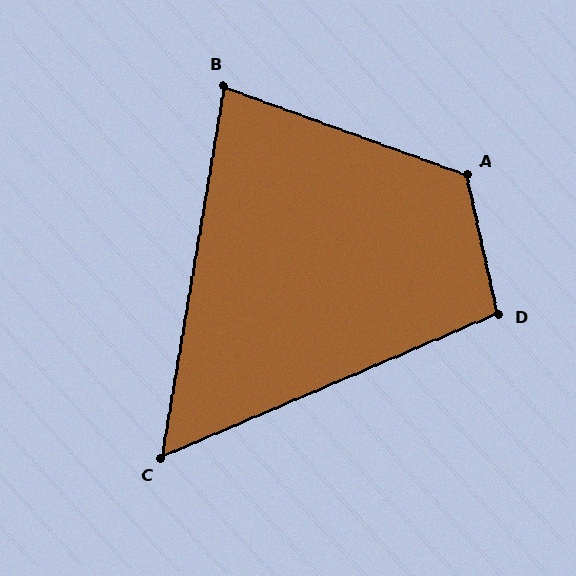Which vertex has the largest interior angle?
A, at approximately 123 degrees.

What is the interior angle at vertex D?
Approximately 100 degrees (obtuse).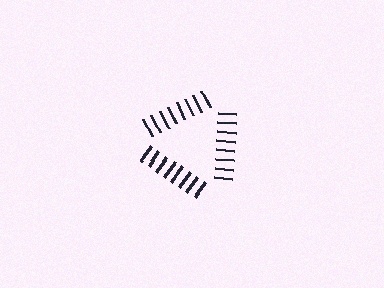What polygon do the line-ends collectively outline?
An illusory triangle — the line segments terminate on its edges but no continuous stroke is drawn.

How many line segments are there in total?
24 — 8 along each of the 3 edges.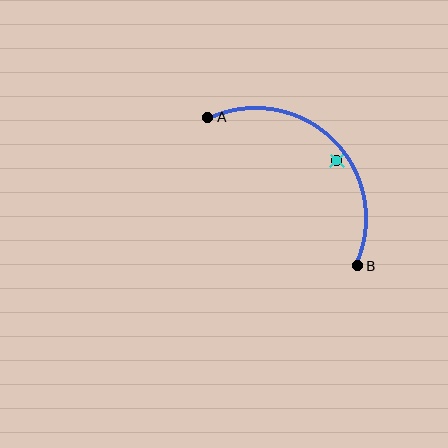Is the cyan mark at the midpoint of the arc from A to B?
No — the cyan mark does not lie on the arc at all. It sits slightly inside the curve.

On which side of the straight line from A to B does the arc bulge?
The arc bulges above and to the right of the straight line connecting A and B.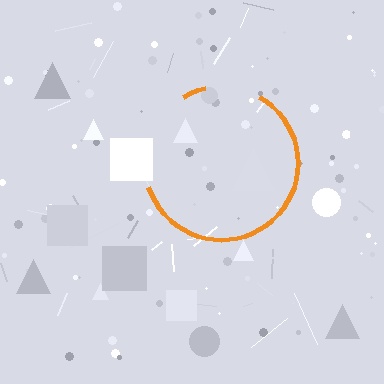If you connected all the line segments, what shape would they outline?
They would outline a circle.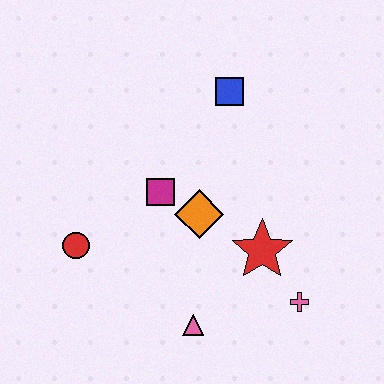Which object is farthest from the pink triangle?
The blue square is farthest from the pink triangle.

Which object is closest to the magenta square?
The orange diamond is closest to the magenta square.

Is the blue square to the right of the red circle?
Yes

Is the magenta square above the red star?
Yes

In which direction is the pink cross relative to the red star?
The pink cross is below the red star.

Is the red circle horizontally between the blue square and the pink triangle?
No